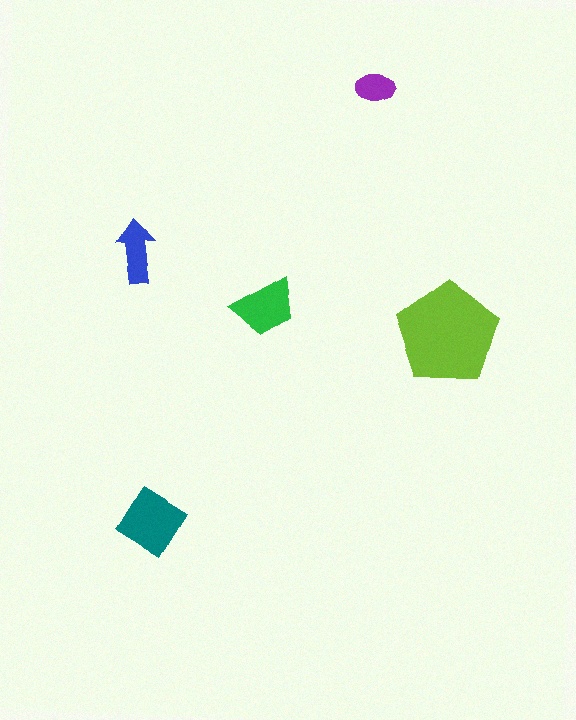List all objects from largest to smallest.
The lime pentagon, the teal diamond, the green trapezoid, the blue arrow, the purple ellipse.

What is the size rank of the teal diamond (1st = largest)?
2nd.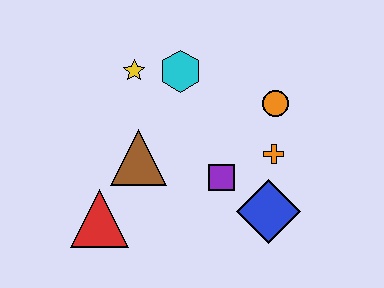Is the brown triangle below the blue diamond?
No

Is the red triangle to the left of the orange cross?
Yes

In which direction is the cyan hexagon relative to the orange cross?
The cyan hexagon is to the left of the orange cross.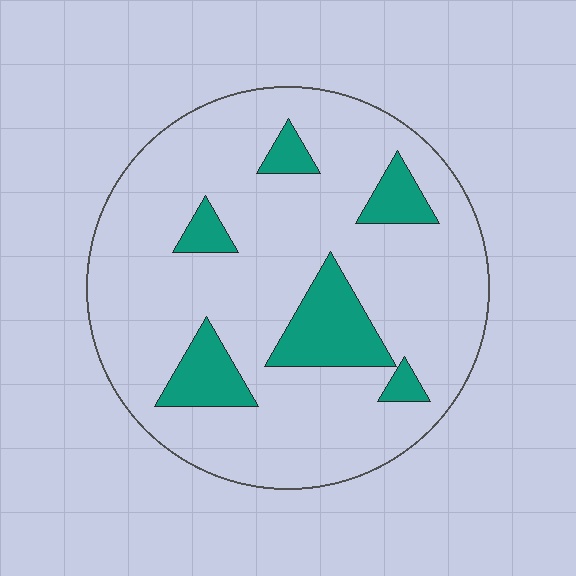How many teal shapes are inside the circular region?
6.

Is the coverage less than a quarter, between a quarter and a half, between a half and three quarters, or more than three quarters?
Less than a quarter.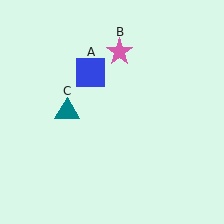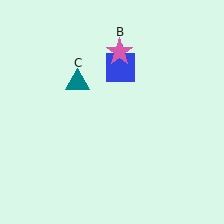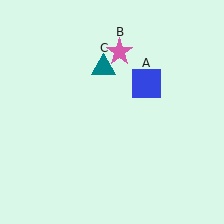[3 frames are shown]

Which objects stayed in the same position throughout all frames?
Pink star (object B) remained stationary.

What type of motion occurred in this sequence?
The blue square (object A), teal triangle (object C) rotated clockwise around the center of the scene.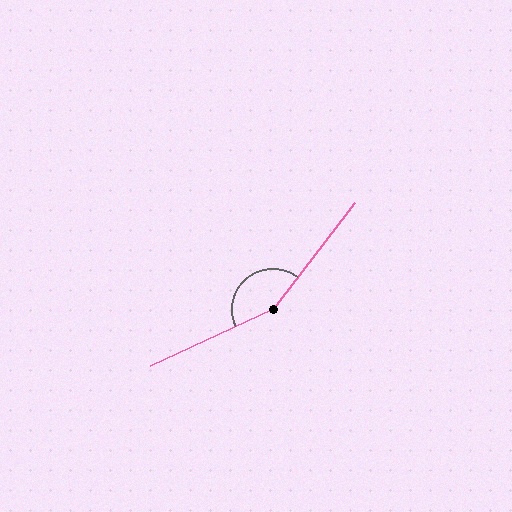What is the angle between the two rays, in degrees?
Approximately 153 degrees.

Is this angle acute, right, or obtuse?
It is obtuse.